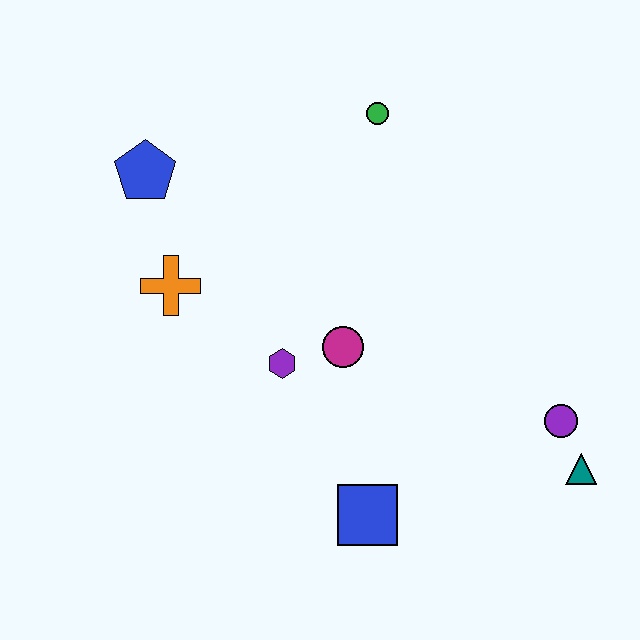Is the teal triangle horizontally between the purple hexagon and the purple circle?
No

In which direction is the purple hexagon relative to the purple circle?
The purple hexagon is to the left of the purple circle.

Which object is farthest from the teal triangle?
The blue pentagon is farthest from the teal triangle.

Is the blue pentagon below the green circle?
Yes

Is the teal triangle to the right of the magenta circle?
Yes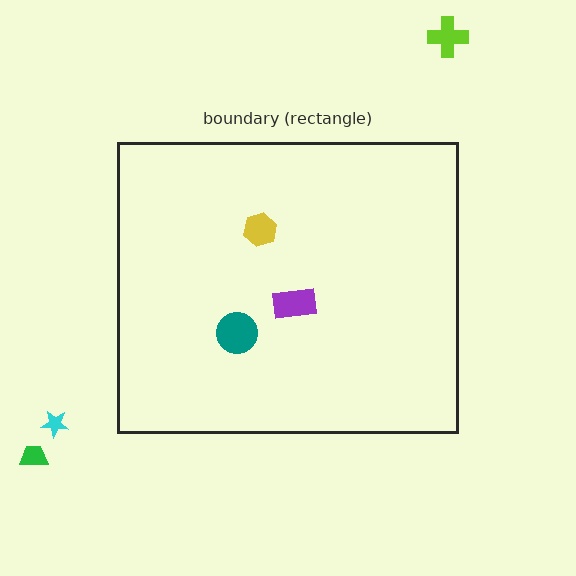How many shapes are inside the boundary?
3 inside, 3 outside.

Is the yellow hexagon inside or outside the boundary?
Inside.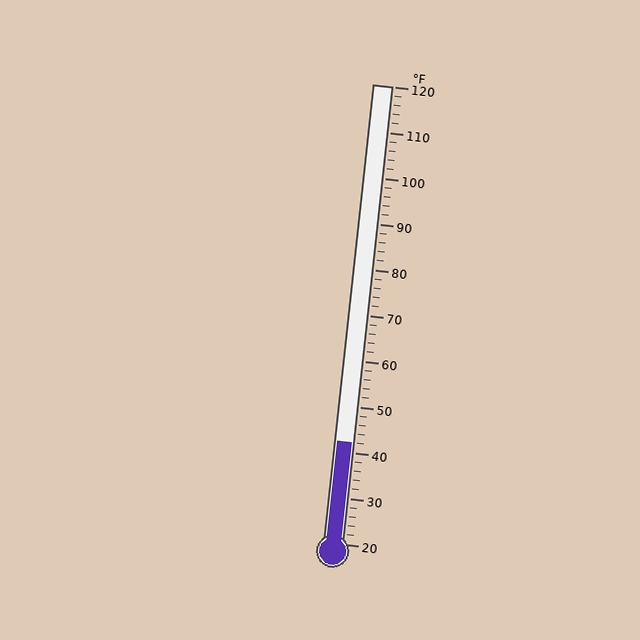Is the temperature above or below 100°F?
The temperature is below 100°F.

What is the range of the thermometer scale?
The thermometer scale ranges from 20°F to 120°F.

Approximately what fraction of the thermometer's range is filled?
The thermometer is filled to approximately 20% of its range.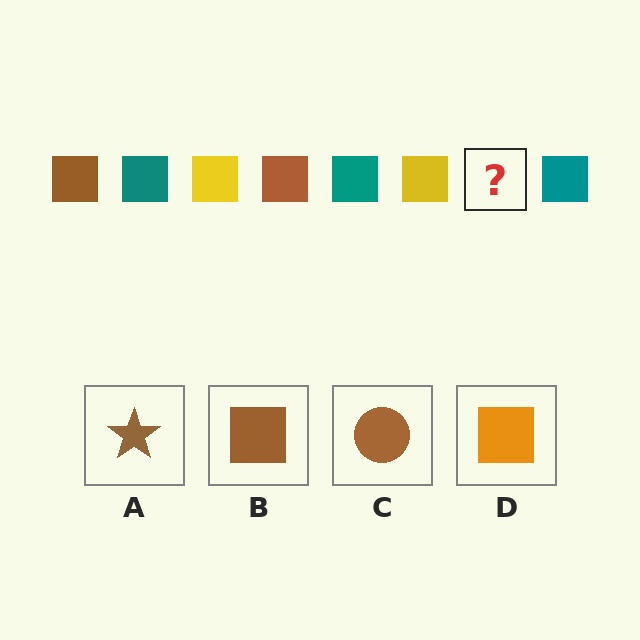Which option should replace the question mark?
Option B.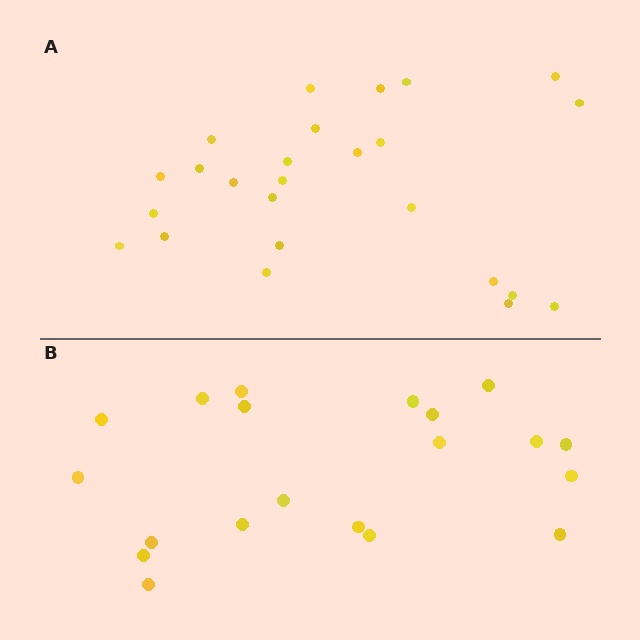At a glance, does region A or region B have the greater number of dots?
Region A (the top region) has more dots.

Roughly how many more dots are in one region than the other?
Region A has about 5 more dots than region B.